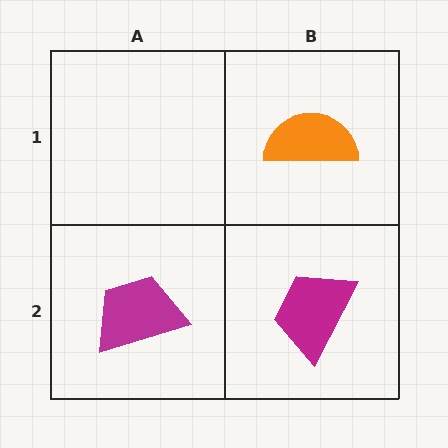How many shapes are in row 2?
2 shapes.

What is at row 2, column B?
A magenta trapezoid.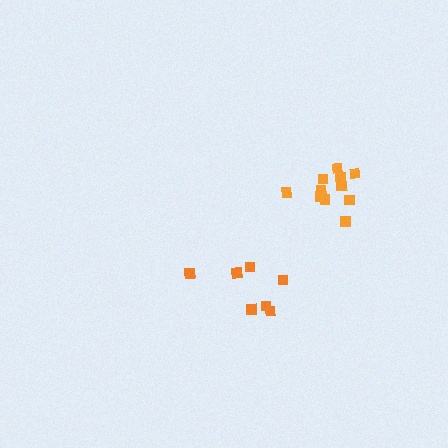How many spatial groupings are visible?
There are 2 spatial groupings.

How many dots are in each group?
Group 1: 11 dots, Group 2: 7 dots (18 total).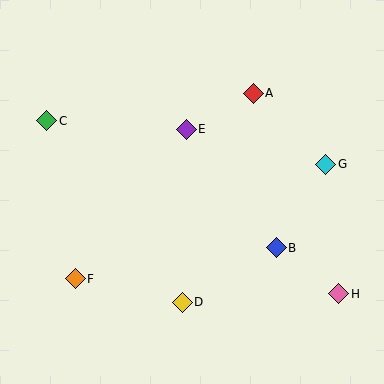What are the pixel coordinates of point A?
Point A is at (253, 93).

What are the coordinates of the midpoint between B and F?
The midpoint between B and F is at (176, 263).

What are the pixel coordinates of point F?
Point F is at (75, 279).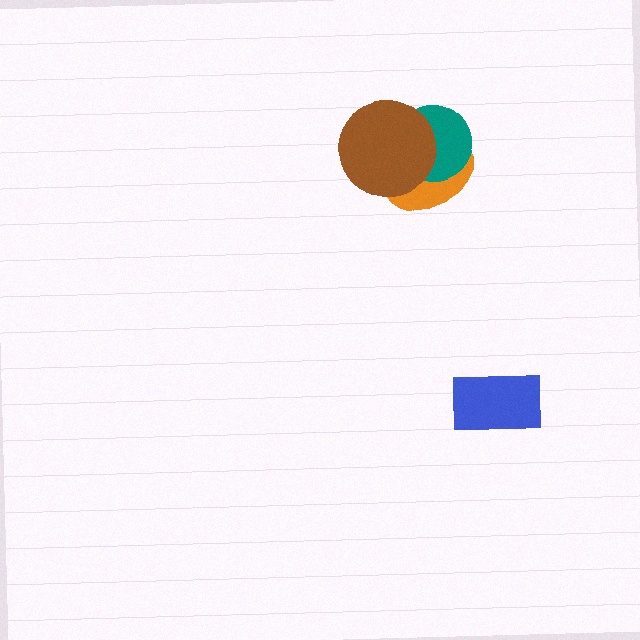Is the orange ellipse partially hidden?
Yes, it is partially covered by another shape.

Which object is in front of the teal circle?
The brown circle is in front of the teal circle.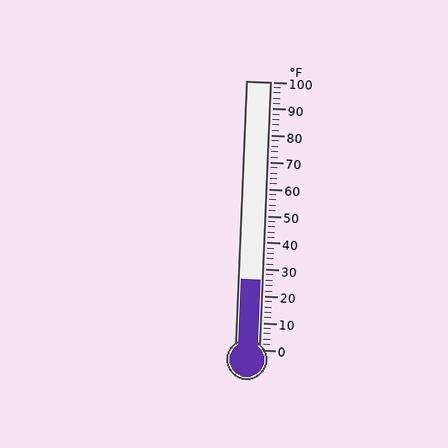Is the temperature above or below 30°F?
The temperature is below 30°F.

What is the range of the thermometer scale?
The thermometer scale ranges from 0°F to 100°F.